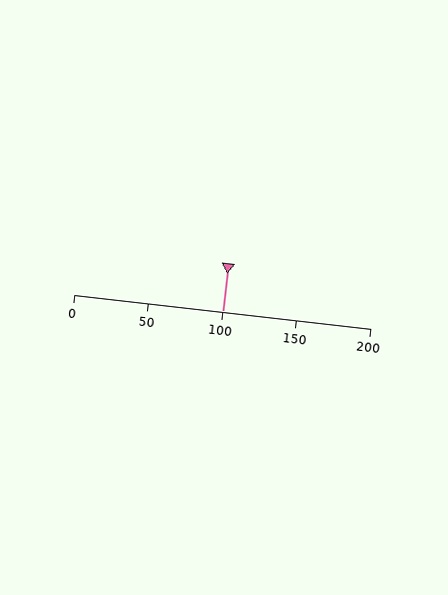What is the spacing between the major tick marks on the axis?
The major ticks are spaced 50 apart.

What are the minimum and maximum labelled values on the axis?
The axis runs from 0 to 200.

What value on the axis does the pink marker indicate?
The marker indicates approximately 100.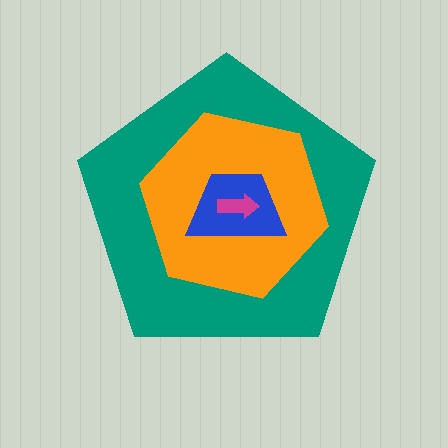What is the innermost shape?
The magenta arrow.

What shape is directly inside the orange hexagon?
The blue trapezoid.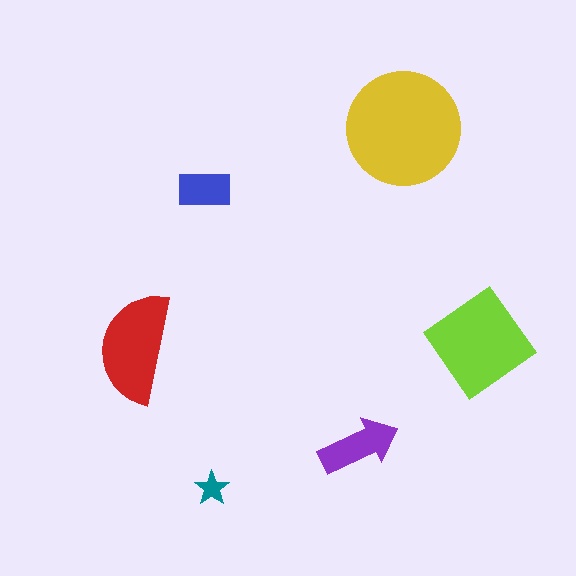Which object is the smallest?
The teal star.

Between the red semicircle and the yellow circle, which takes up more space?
The yellow circle.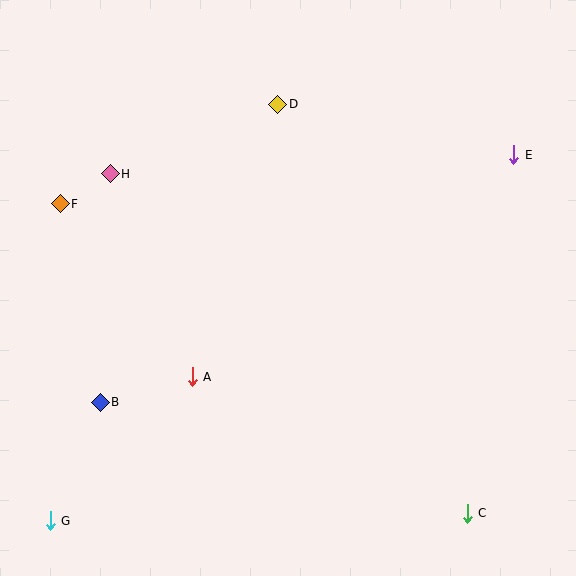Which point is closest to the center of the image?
Point A at (192, 377) is closest to the center.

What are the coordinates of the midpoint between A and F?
The midpoint between A and F is at (126, 290).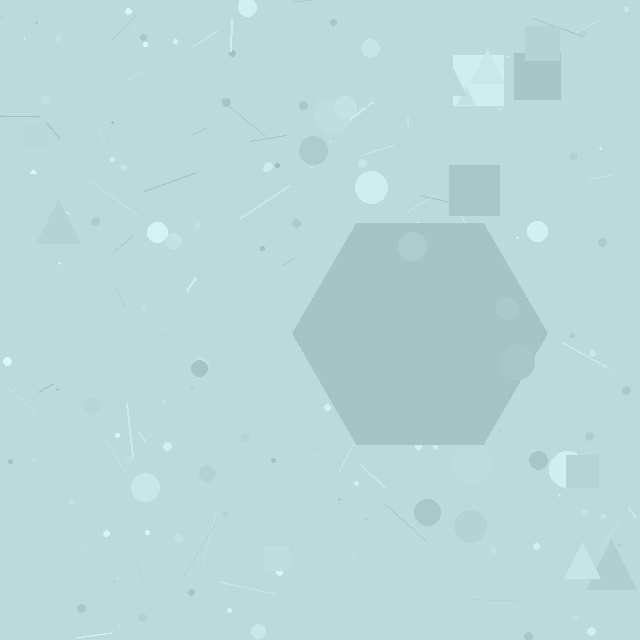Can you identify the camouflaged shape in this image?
The camouflaged shape is a hexagon.